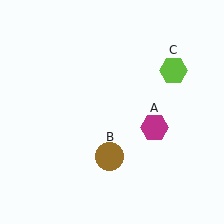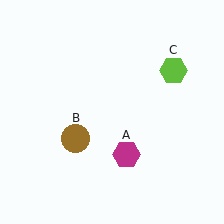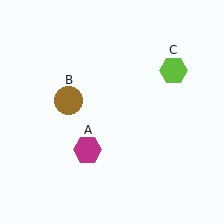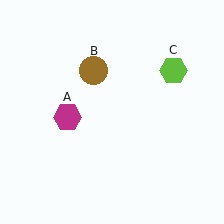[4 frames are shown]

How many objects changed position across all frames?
2 objects changed position: magenta hexagon (object A), brown circle (object B).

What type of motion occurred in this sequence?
The magenta hexagon (object A), brown circle (object B) rotated clockwise around the center of the scene.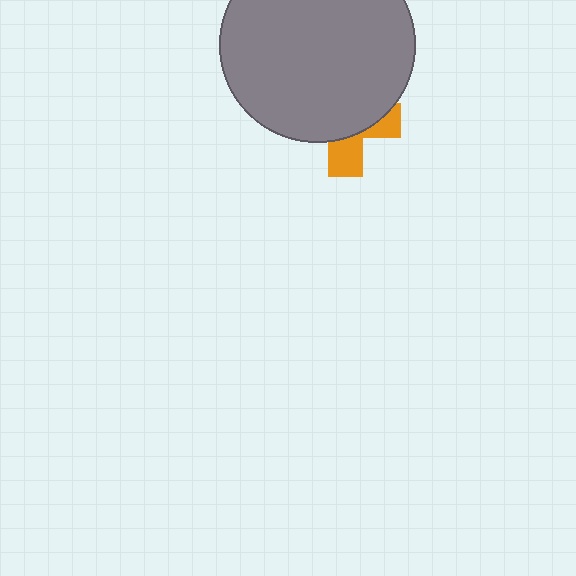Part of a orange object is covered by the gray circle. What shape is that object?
It is a cross.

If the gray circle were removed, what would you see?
You would see the complete orange cross.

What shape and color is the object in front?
The object in front is a gray circle.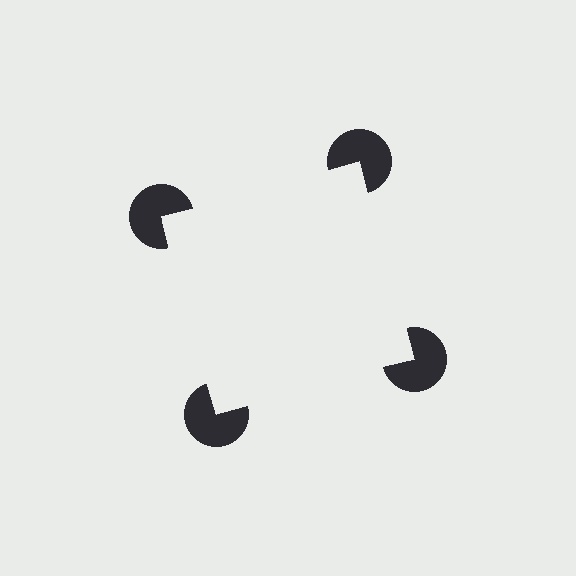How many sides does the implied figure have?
4 sides.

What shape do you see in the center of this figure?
An illusory square — its edges are inferred from the aligned wedge cuts in the pac-man discs, not physically drawn.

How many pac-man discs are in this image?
There are 4 — one at each vertex of the illusory square.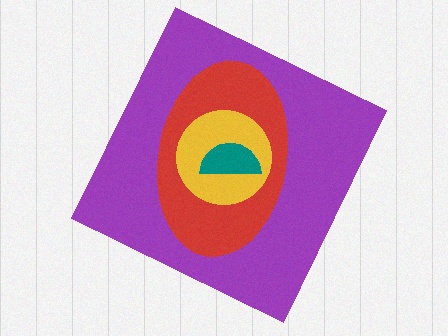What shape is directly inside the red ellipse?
The yellow circle.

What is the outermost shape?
The purple square.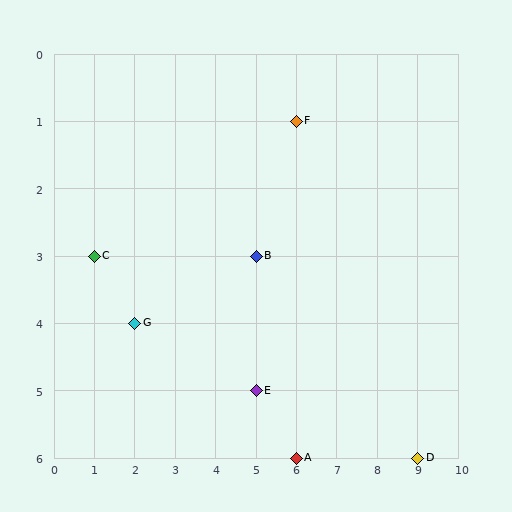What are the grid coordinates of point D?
Point D is at grid coordinates (9, 6).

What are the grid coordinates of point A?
Point A is at grid coordinates (6, 6).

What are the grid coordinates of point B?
Point B is at grid coordinates (5, 3).